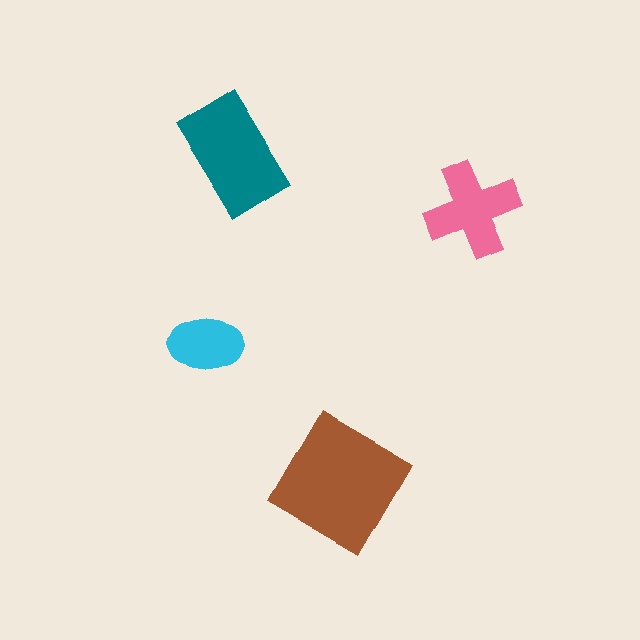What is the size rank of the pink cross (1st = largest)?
3rd.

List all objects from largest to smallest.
The brown diamond, the teal rectangle, the pink cross, the cyan ellipse.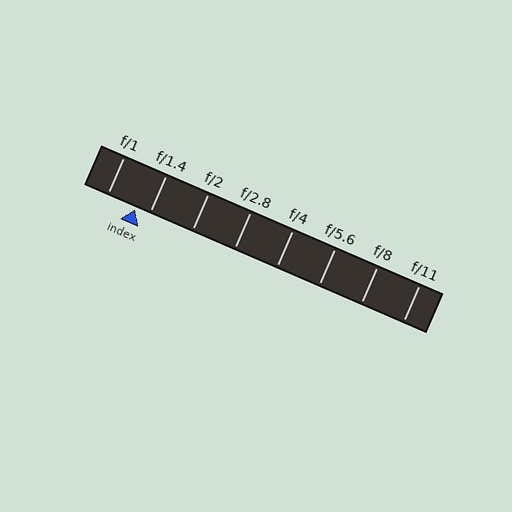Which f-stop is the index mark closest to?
The index mark is closest to f/1.4.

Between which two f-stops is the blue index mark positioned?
The index mark is between f/1 and f/1.4.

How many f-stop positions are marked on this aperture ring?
There are 8 f-stop positions marked.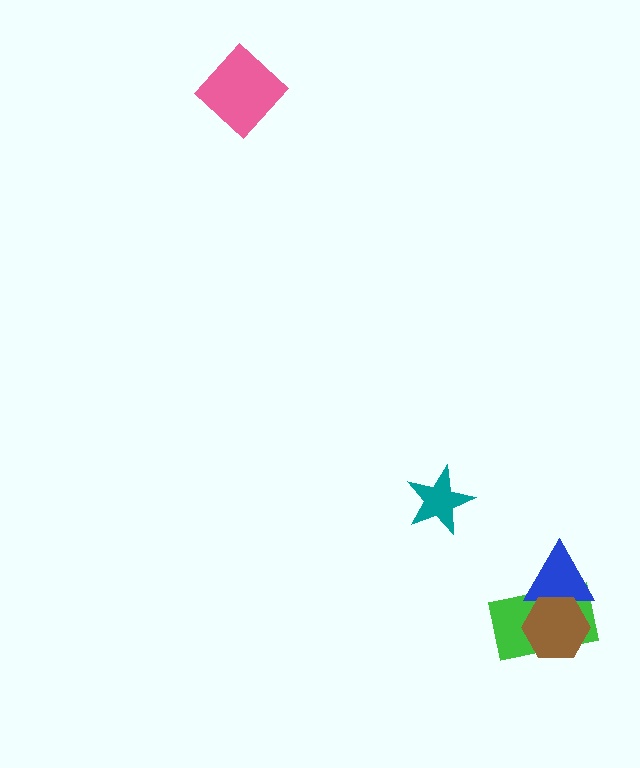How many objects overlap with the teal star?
0 objects overlap with the teal star.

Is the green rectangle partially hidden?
Yes, it is partially covered by another shape.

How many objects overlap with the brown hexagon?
2 objects overlap with the brown hexagon.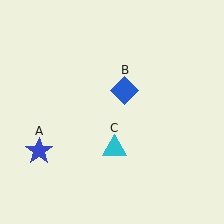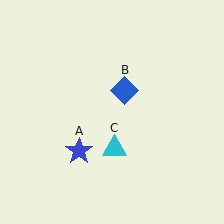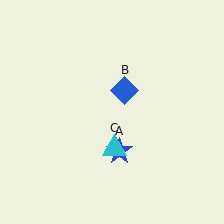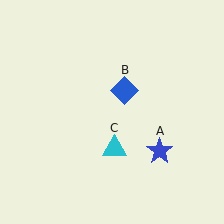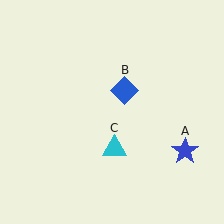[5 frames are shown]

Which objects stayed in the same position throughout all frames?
Blue diamond (object B) and cyan triangle (object C) remained stationary.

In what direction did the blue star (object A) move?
The blue star (object A) moved right.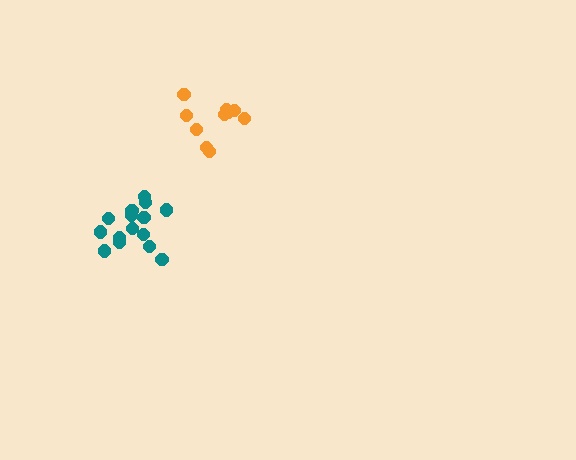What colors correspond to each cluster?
The clusters are colored: orange, teal.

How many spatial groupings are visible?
There are 2 spatial groupings.